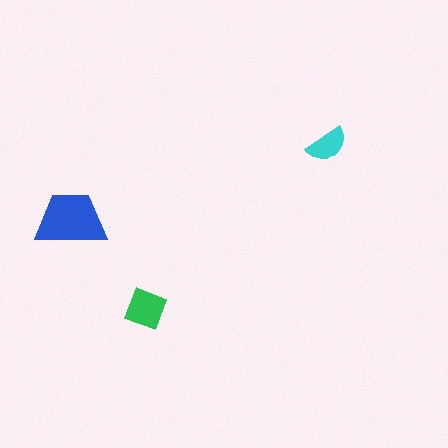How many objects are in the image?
There are 3 objects in the image.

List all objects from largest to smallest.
The blue trapezoid, the green diamond, the cyan semicircle.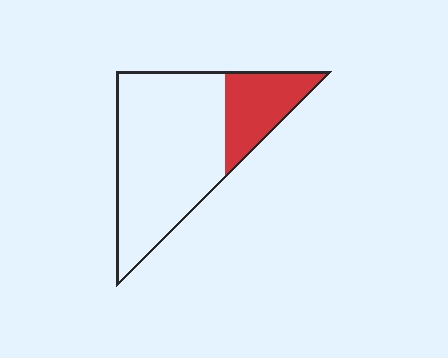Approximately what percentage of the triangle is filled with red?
Approximately 25%.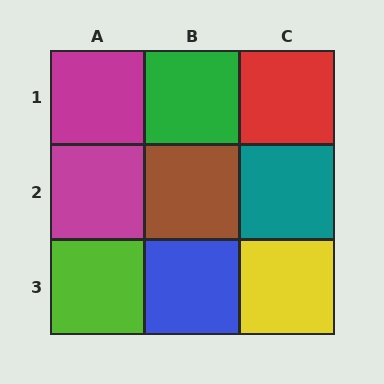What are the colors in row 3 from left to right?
Lime, blue, yellow.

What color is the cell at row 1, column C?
Red.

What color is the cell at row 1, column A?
Magenta.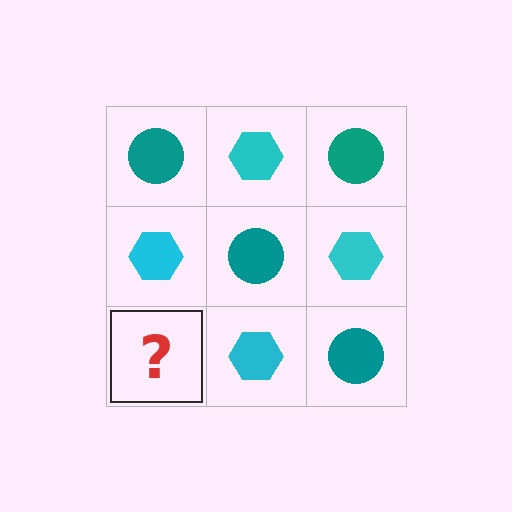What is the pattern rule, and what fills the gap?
The rule is that it alternates teal circle and cyan hexagon in a checkerboard pattern. The gap should be filled with a teal circle.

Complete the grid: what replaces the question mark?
The question mark should be replaced with a teal circle.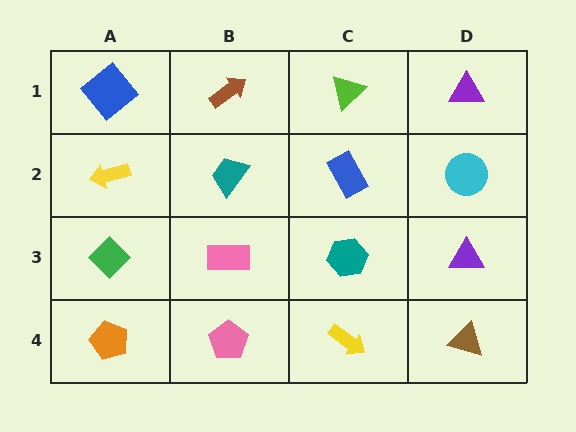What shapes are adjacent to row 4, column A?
A green diamond (row 3, column A), a pink pentagon (row 4, column B).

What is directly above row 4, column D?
A purple triangle.